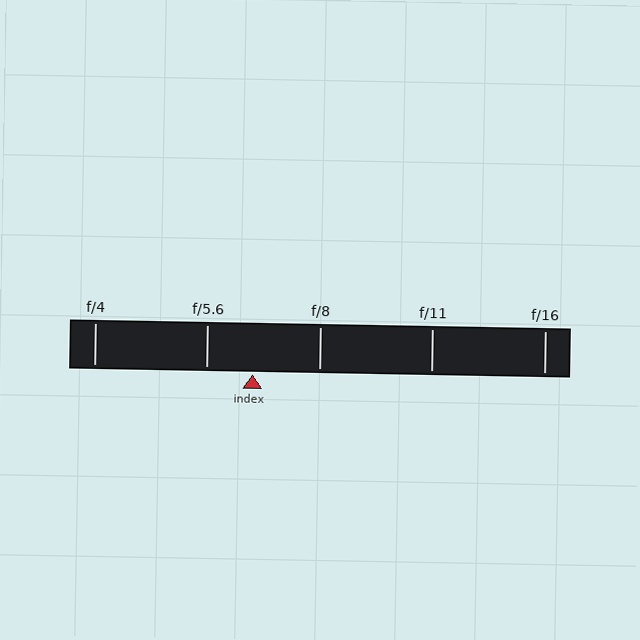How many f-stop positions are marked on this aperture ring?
There are 5 f-stop positions marked.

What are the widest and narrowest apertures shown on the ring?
The widest aperture shown is f/4 and the narrowest is f/16.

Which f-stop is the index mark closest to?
The index mark is closest to f/5.6.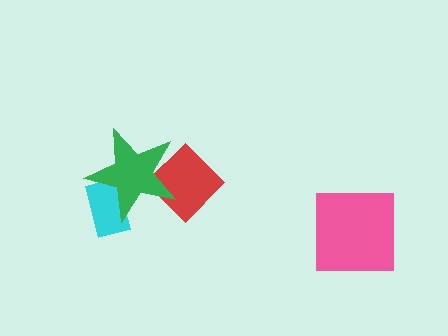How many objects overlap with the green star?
2 objects overlap with the green star.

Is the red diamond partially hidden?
Yes, it is partially covered by another shape.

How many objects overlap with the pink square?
0 objects overlap with the pink square.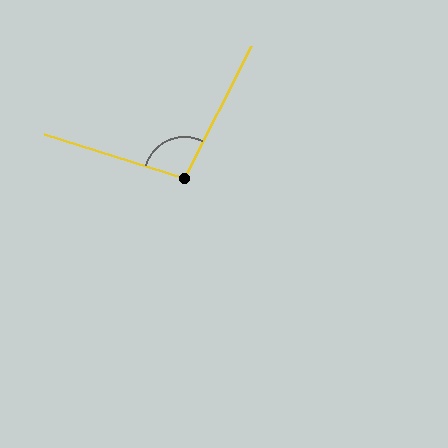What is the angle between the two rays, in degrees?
Approximately 100 degrees.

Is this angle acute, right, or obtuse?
It is obtuse.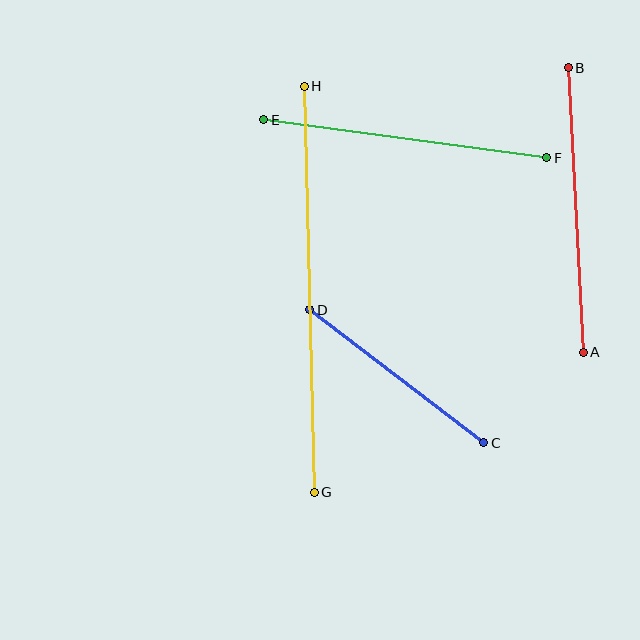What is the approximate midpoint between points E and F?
The midpoint is at approximately (405, 139) pixels.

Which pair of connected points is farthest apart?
Points G and H are farthest apart.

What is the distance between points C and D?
The distance is approximately 219 pixels.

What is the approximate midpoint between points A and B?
The midpoint is at approximately (576, 210) pixels.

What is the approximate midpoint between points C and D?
The midpoint is at approximately (397, 376) pixels.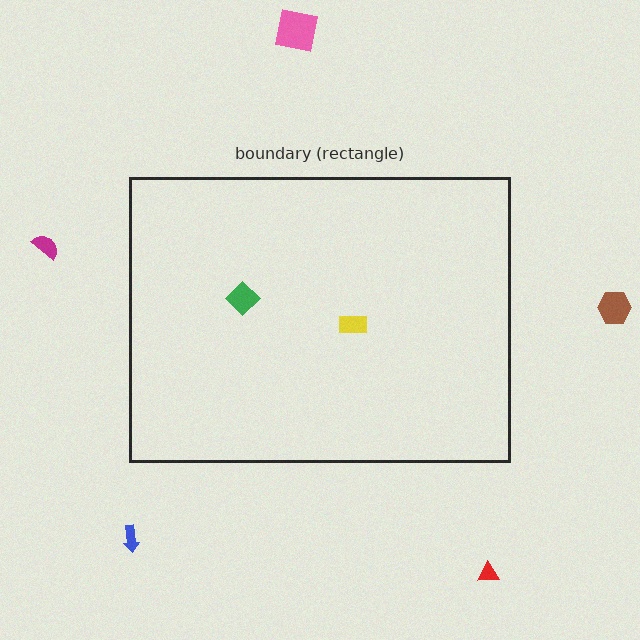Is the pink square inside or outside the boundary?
Outside.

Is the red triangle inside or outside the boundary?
Outside.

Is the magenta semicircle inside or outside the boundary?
Outside.